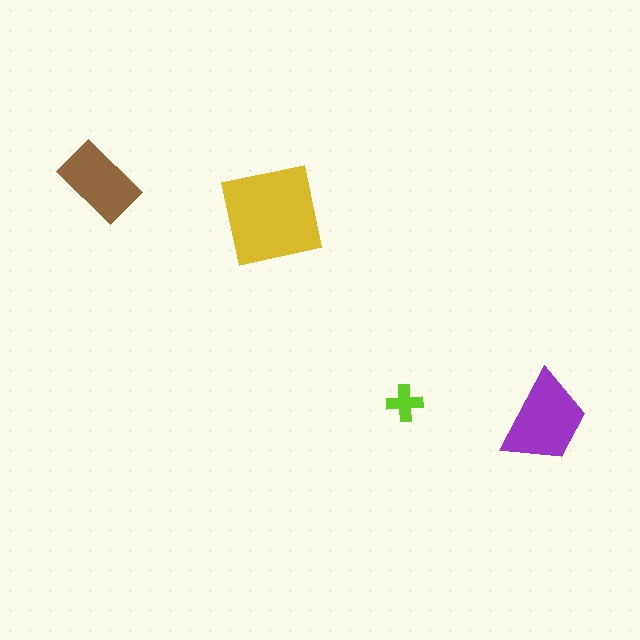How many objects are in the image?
There are 4 objects in the image.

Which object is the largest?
The yellow square.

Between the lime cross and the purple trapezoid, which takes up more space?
The purple trapezoid.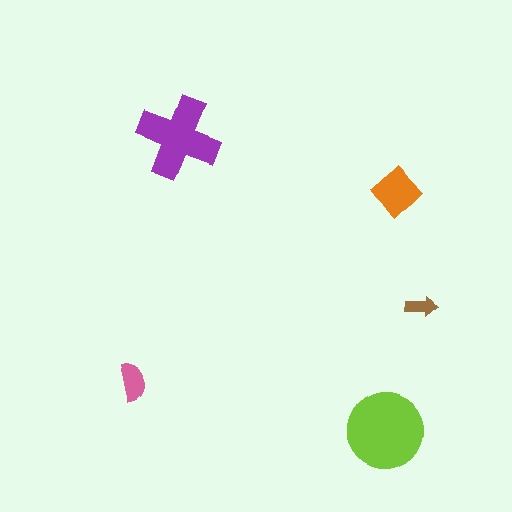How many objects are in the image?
There are 5 objects in the image.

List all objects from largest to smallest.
The lime circle, the purple cross, the orange diamond, the pink semicircle, the brown arrow.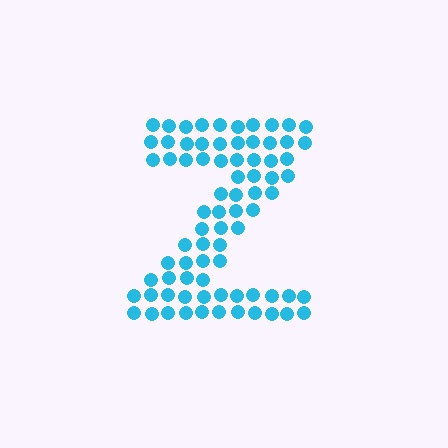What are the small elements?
The small elements are circles.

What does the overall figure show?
The overall figure shows the letter Z.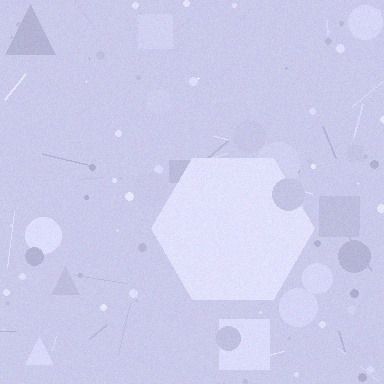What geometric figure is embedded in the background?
A hexagon is embedded in the background.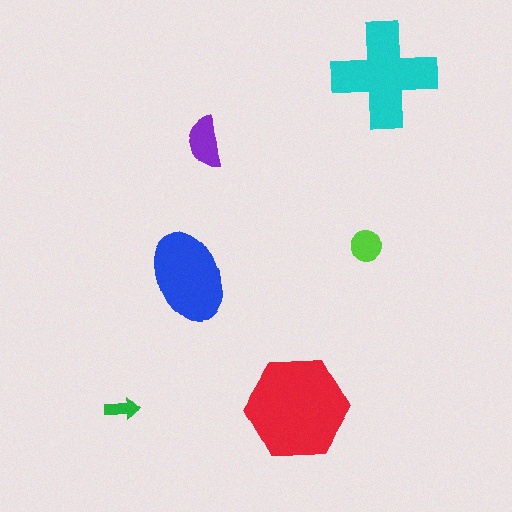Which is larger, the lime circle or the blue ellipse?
The blue ellipse.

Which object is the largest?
The red hexagon.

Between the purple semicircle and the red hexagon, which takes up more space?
The red hexagon.